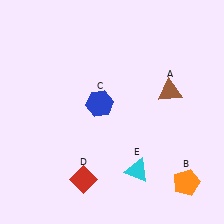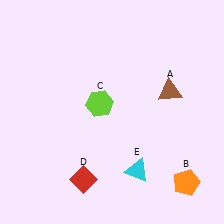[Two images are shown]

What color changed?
The hexagon (C) changed from blue in Image 1 to lime in Image 2.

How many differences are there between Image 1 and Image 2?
There is 1 difference between the two images.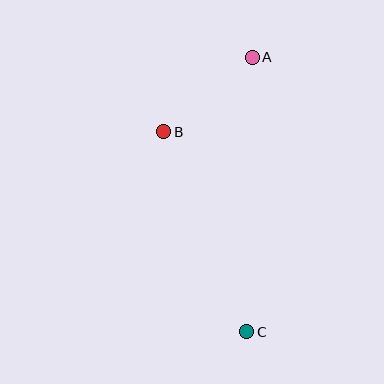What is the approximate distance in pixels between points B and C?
The distance between B and C is approximately 217 pixels.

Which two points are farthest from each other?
Points A and C are farthest from each other.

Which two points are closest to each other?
Points A and B are closest to each other.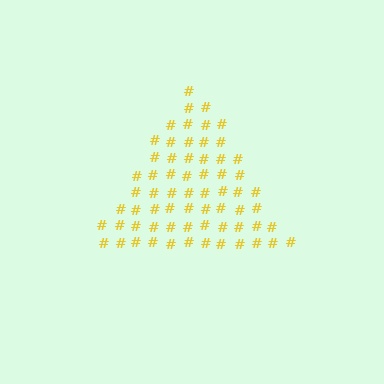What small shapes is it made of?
It is made of small hash symbols.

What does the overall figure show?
The overall figure shows a triangle.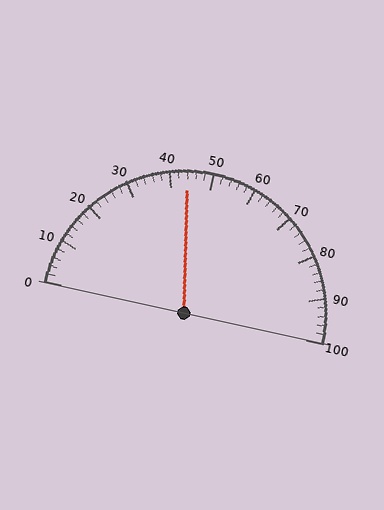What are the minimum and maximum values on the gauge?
The gauge ranges from 0 to 100.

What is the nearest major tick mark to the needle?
The nearest major tick mark is 40.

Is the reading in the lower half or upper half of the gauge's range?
The reading is in the lower half of the range (0 to 100).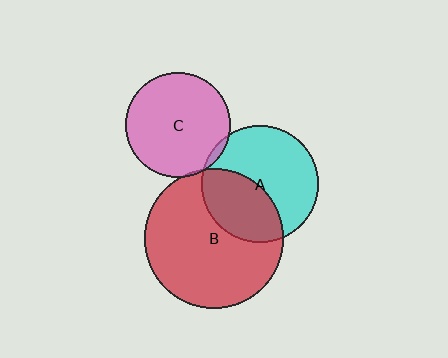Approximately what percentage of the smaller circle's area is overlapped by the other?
Approximately 40%.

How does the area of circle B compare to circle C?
Approximately 1.8 times.